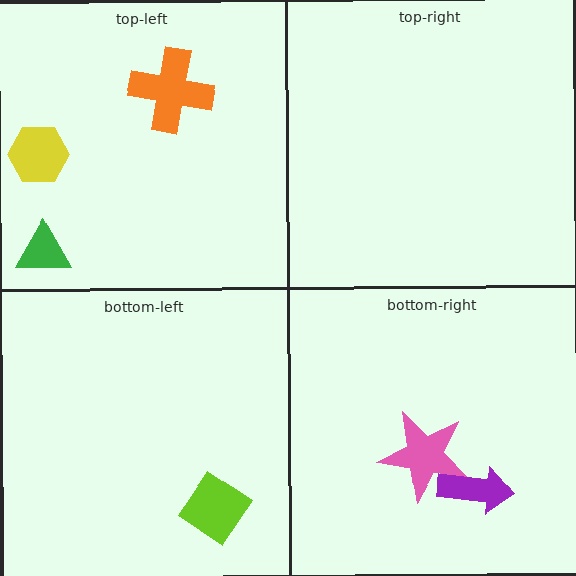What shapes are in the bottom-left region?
The lime diamond.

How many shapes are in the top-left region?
3.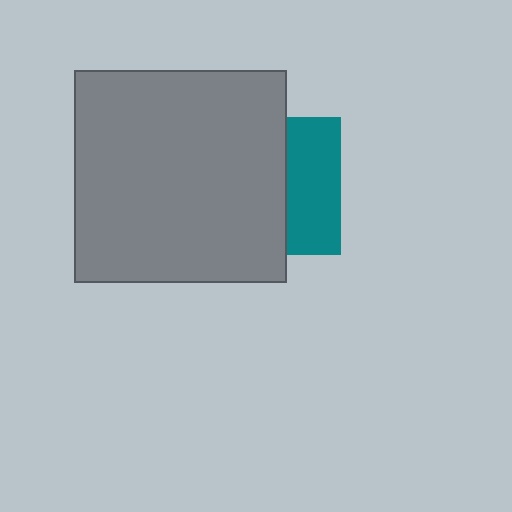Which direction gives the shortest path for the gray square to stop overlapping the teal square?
Moving left gives the shortest separation.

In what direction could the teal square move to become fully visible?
The teal square could move right. That would shift it out from behind the gray square entirely.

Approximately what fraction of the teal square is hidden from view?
Roughly 61% of the teal square is hidden behind the gray square.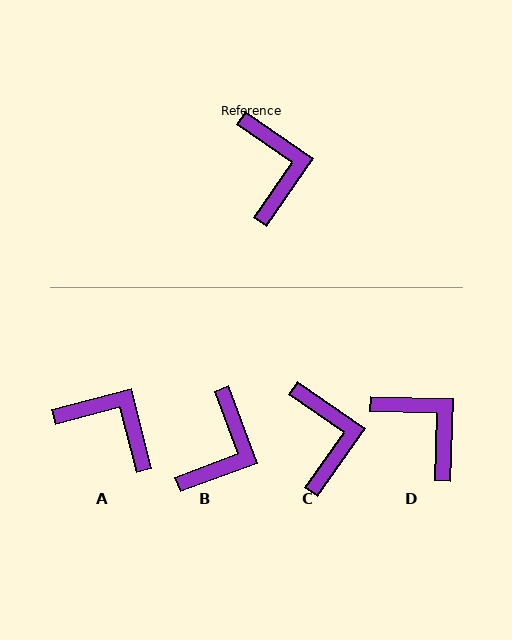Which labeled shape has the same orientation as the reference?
C.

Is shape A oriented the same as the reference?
No, it is off by about 49 degrees.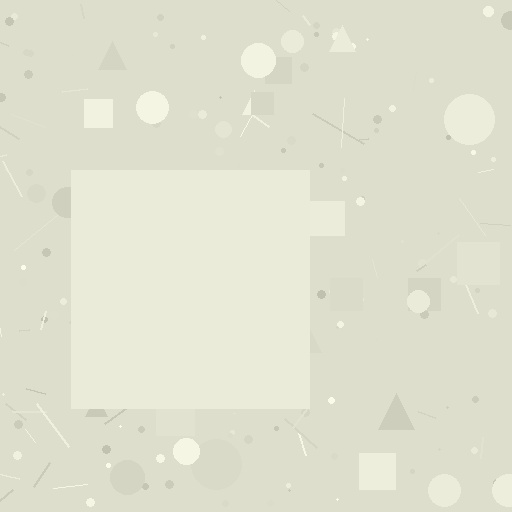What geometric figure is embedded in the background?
A square is embedded in the background.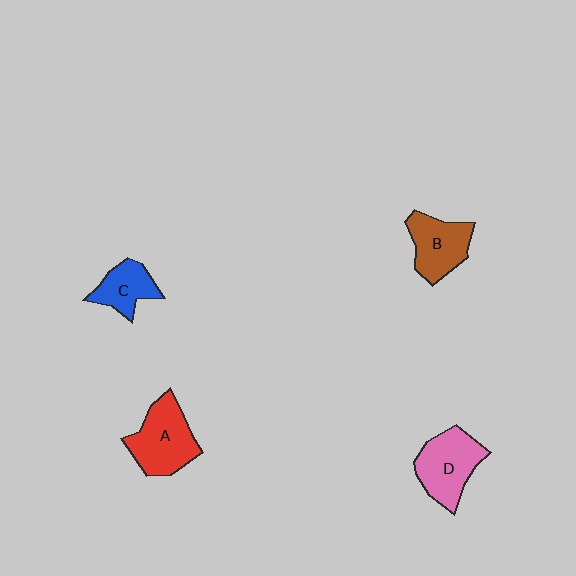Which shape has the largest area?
Shape A (red).